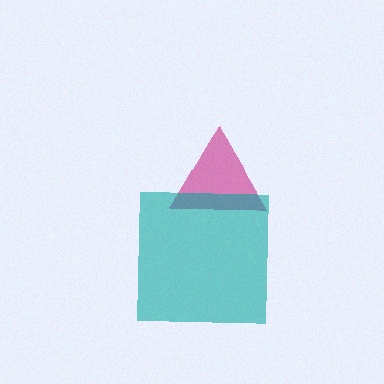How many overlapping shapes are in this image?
There are 2 overlapping shapes in the image.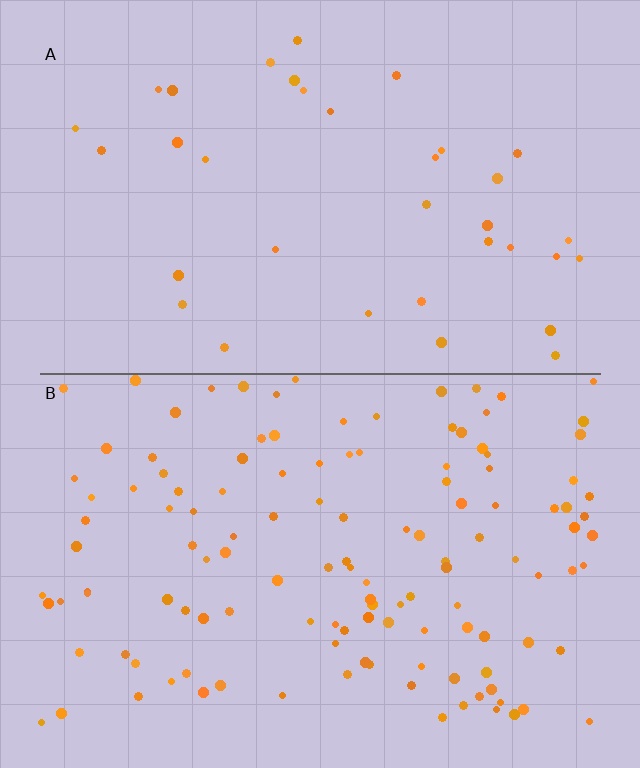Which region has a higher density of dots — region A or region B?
B (the bottom).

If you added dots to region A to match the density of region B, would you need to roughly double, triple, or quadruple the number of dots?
Approximately quadruple.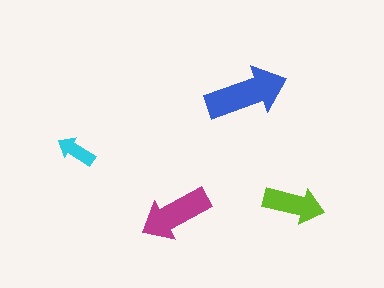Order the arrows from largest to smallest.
the blue one, the magenta one, the lime one, the cyan one.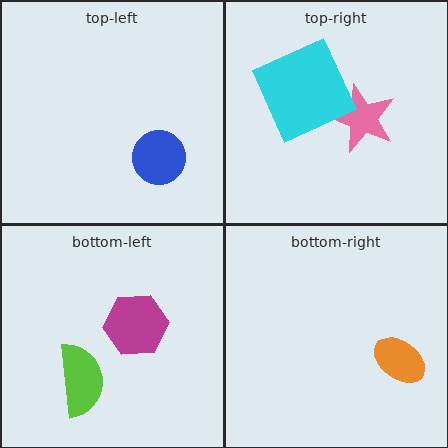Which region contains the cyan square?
The top-right region.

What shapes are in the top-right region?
The pink star, the cyan square.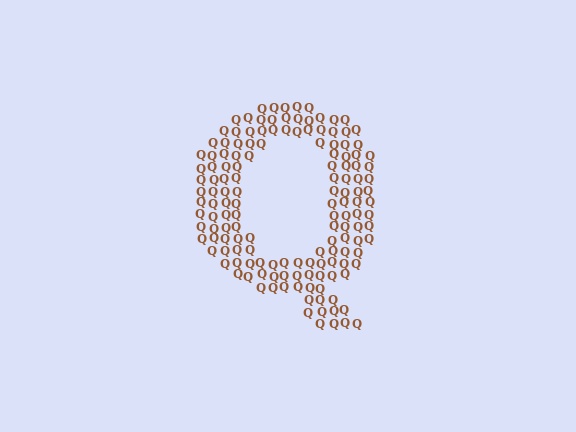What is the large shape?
The large shape is the letter Q.